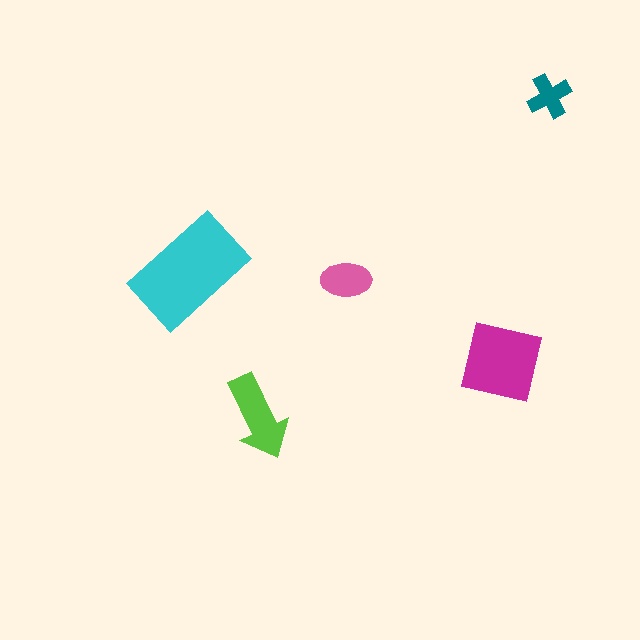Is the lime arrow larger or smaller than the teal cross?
Larger.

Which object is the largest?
The cyan rectangle.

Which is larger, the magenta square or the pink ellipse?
The magenta square.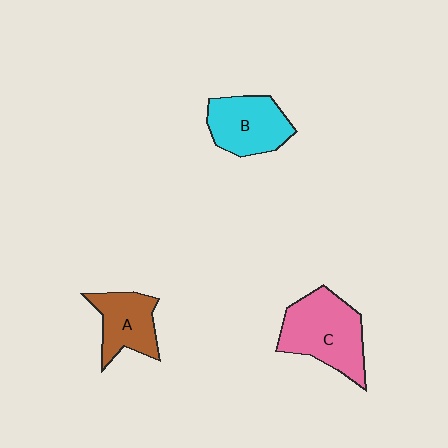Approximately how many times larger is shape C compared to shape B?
Approximately 1.3 times.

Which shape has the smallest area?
Shape A (brown).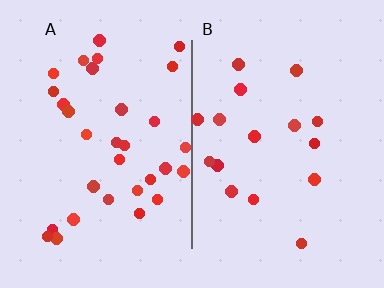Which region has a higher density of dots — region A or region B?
A (the left).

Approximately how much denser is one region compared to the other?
Approximately 1.9× — region A over region B.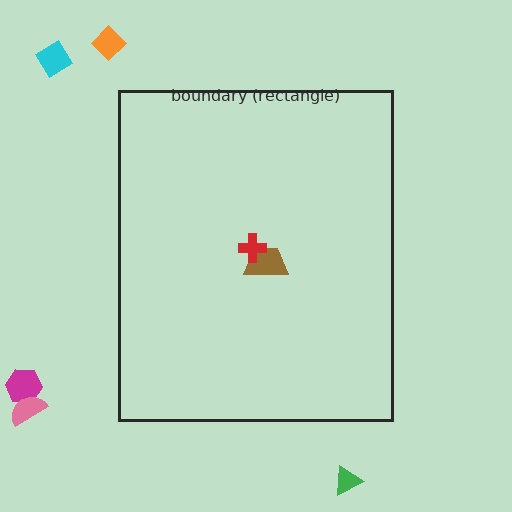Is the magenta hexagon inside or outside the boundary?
Outside.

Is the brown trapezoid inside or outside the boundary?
Inside.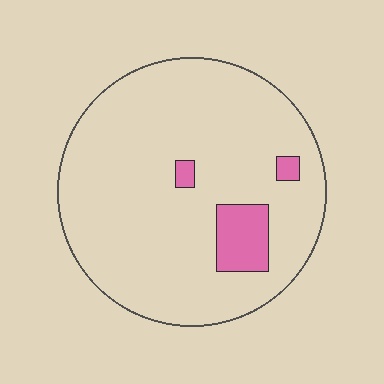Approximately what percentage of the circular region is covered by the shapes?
Approximately 10%.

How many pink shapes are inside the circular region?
3.